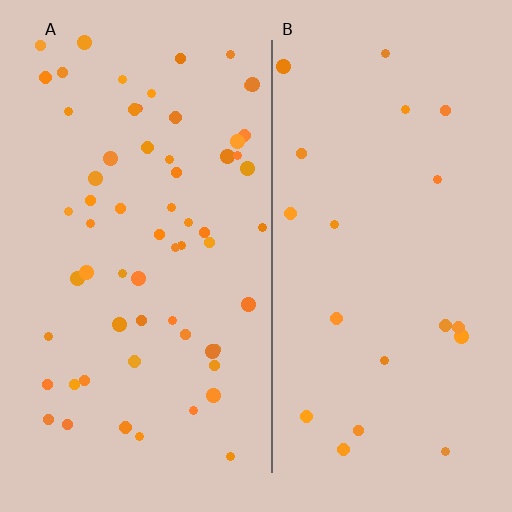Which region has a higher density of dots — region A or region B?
A (the left).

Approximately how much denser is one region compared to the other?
Approximately 3.0× — region A over region B.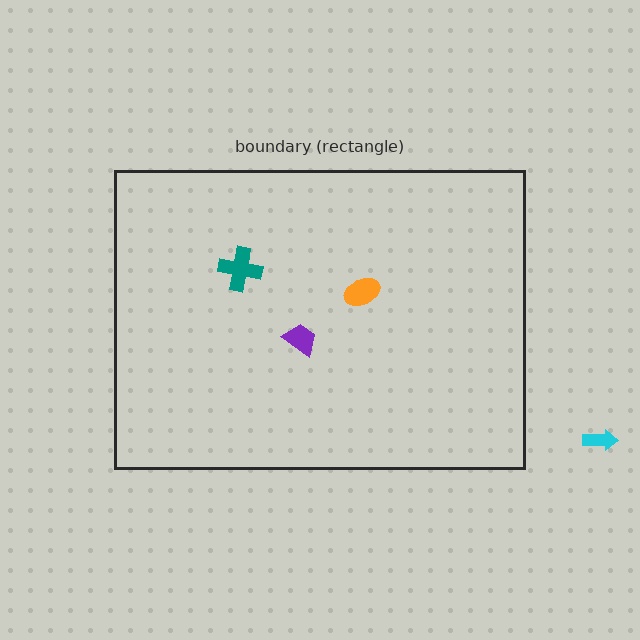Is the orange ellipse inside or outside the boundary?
Inside.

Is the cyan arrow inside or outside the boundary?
Outside.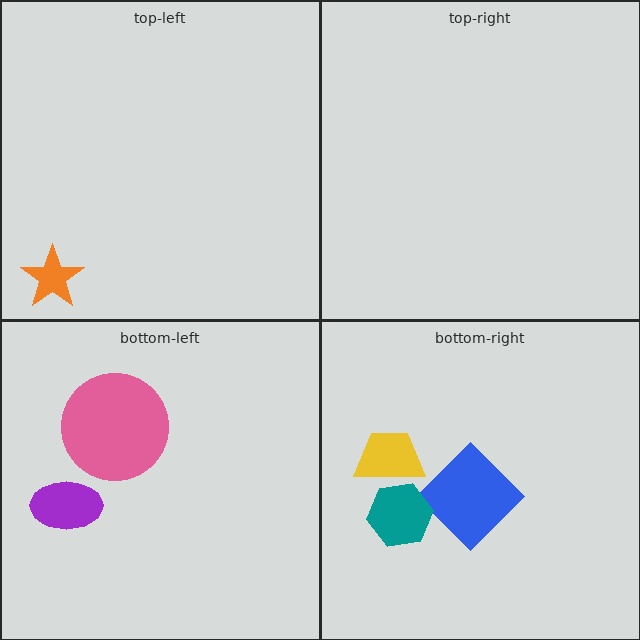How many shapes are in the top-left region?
1.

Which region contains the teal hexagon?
The bottom-right region.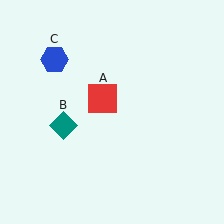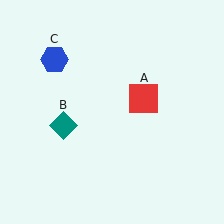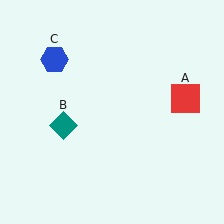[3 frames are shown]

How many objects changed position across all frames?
1 object changed position: red square (object A).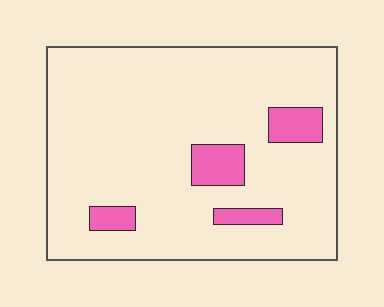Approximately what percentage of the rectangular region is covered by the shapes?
Approximately 10%.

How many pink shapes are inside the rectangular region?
4.